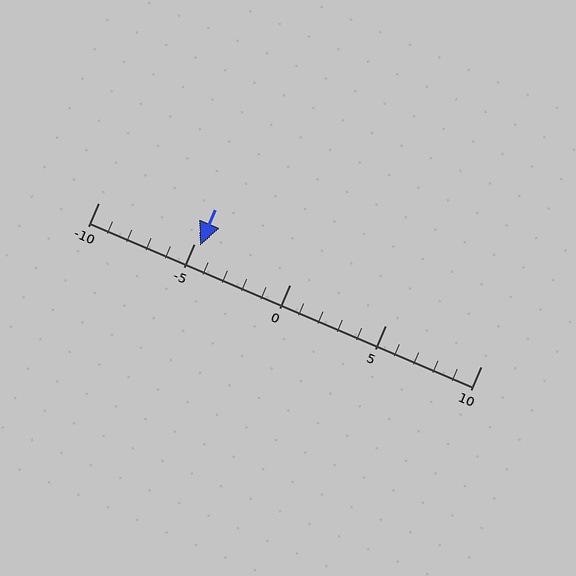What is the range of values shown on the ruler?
The ruler shows values from -10 to 10.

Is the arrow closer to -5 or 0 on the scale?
The arrow is closer to -5.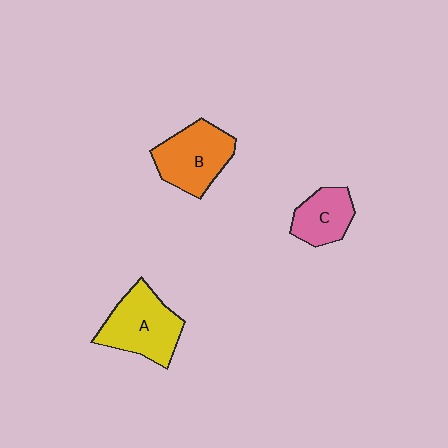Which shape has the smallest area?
Shape C (pink).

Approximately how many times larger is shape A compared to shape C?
Approximately 1.6 times.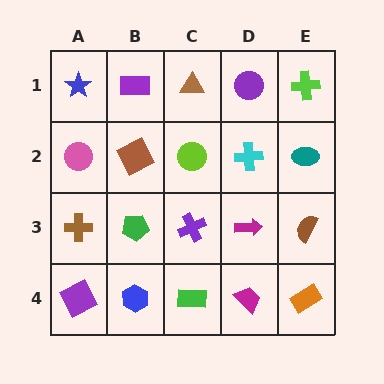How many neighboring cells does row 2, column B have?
4.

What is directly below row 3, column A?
A purple square.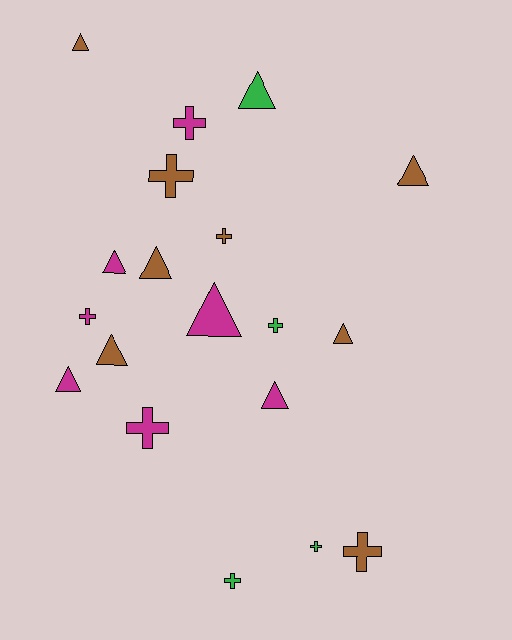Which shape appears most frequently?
Triangle, with 10 objects.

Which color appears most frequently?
Brown, with 8 objects.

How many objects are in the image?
There are 19 objects.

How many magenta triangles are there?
There are 4 magenta triangles.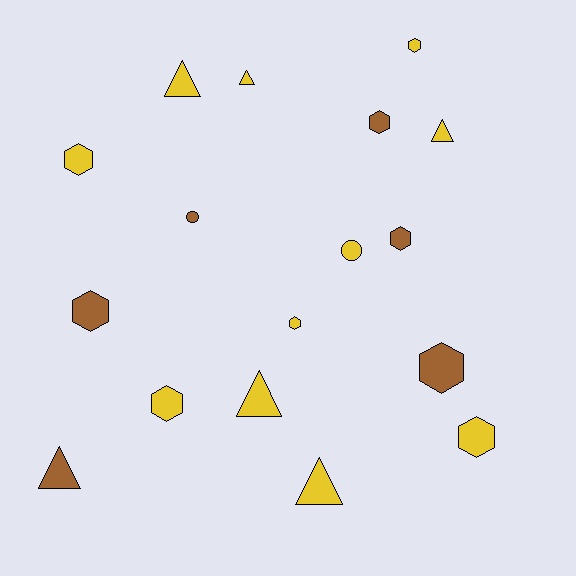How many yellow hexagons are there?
There are 5 yellow hexagons.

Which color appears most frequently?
Yellow, with 11 objects.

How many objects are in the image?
There are 17 objects.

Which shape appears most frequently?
Hexagon, with 9 objects.